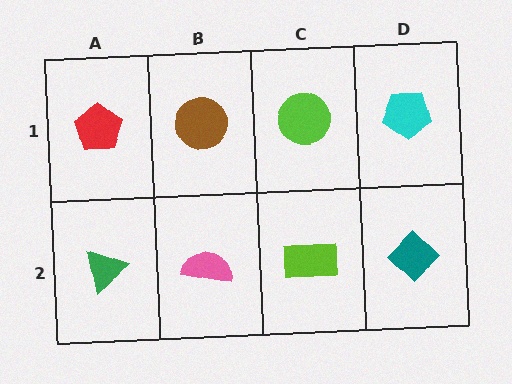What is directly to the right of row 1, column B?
A lime circle.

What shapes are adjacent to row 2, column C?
A lime circle (row 1, column C), a pink semicircle (row 2, column B), a teal diamond (row 2, column D).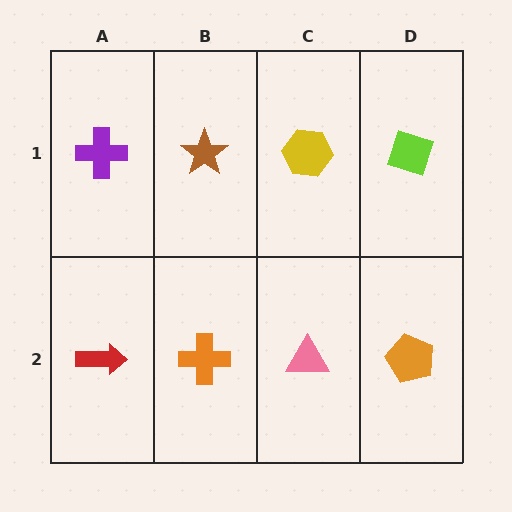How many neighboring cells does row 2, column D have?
2.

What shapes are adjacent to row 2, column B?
A brown star (row 1, column B), a red arrow (row 2, column A), a pink triangle (row 2, column C).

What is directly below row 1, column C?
A pink triangle.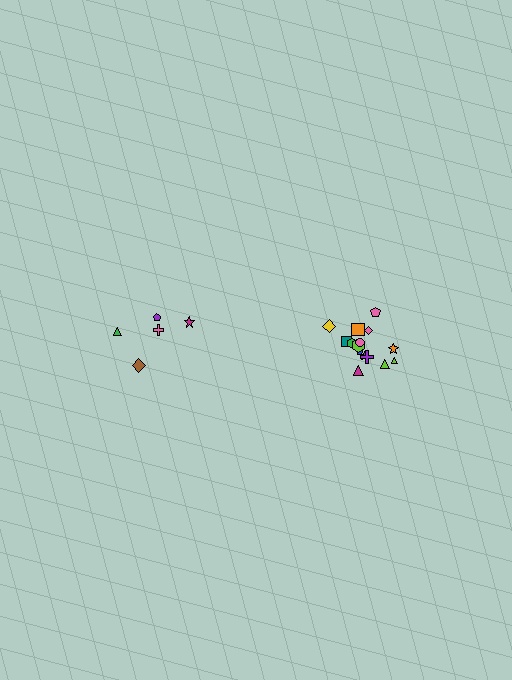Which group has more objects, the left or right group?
The right group.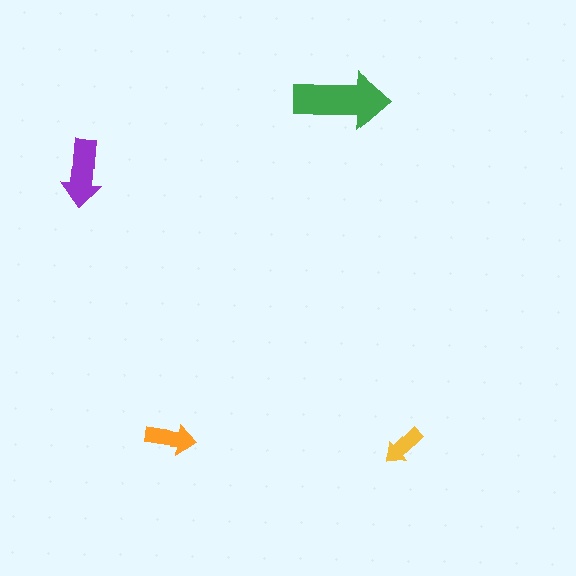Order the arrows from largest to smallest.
the green one, the purple one, the orange one, the yellow one.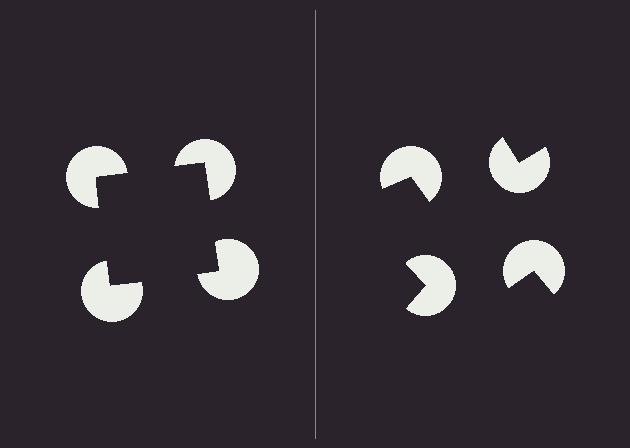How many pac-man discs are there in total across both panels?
8 — 4 on each side.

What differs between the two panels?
The pac-man discs are positioned identically on both sides; only the wedge orientations differ. On the left they align to a square; on the right they are misaligned.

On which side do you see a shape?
An illusory square appears on the left side. On the right side the wedge cuts are rotated, so no coherent shape forms.